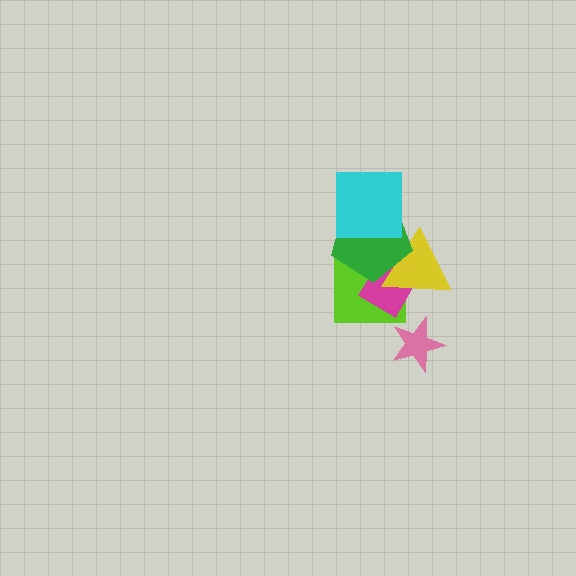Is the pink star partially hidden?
No, no other shape covers it.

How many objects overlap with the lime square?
3 objects overlap with the lime square.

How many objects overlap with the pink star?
0 objects overlap with the pink star.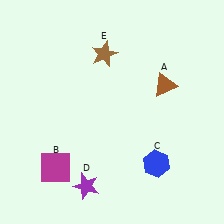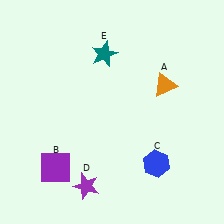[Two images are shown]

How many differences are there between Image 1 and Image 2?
There are 3 differences between the two images.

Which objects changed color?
A changed from brown to orange. B changed from magenta to purple. E changed from brown to teal.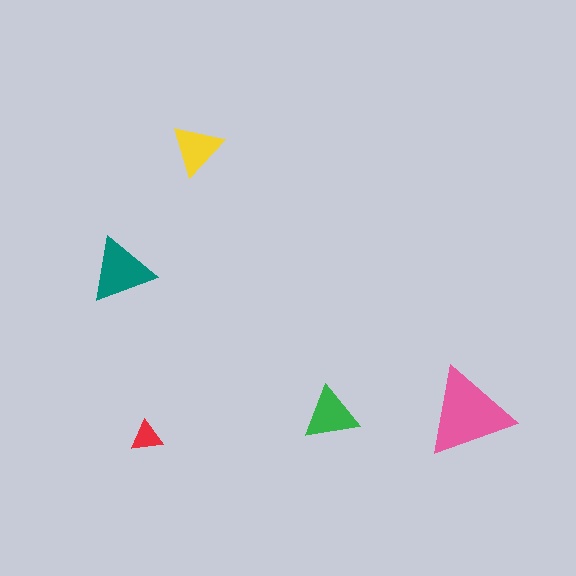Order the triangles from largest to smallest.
the pink one, the teal one, the green one, the yellow one, the red one.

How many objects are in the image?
There are 5 objects in the image.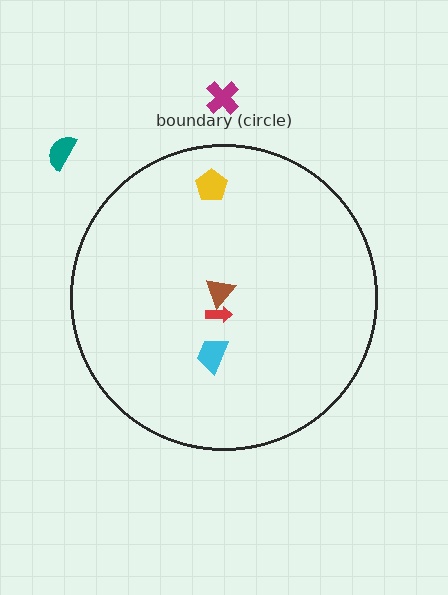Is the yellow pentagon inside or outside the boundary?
Inside.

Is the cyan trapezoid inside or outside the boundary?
Inside.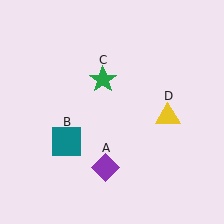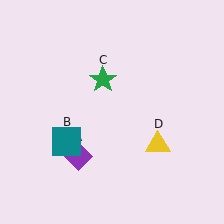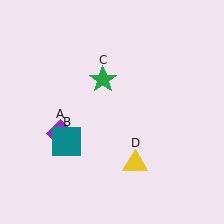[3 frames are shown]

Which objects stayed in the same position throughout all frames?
Teal square (object B) and green star (object C) remained stationary.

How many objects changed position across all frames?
2 objects changed position: purple diamond (object A), yellow triangle (object D).